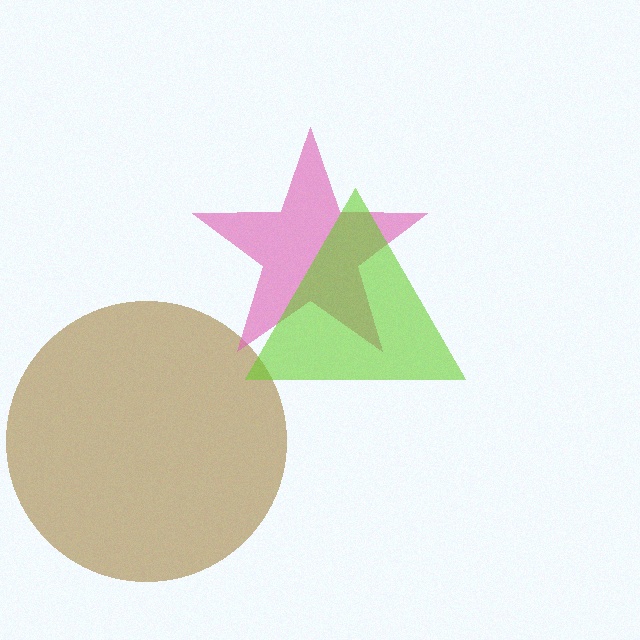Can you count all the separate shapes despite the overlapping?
Yes, there are 3 separate shapes.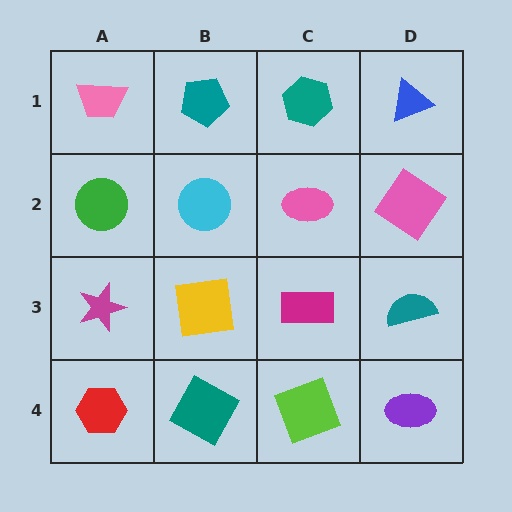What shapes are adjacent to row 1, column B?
A cyan circle (row 2, column B), a pink trapezoid (row 1, column A), a teal hexagon (row 1, column C).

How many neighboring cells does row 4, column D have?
2.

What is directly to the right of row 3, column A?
A yellow square.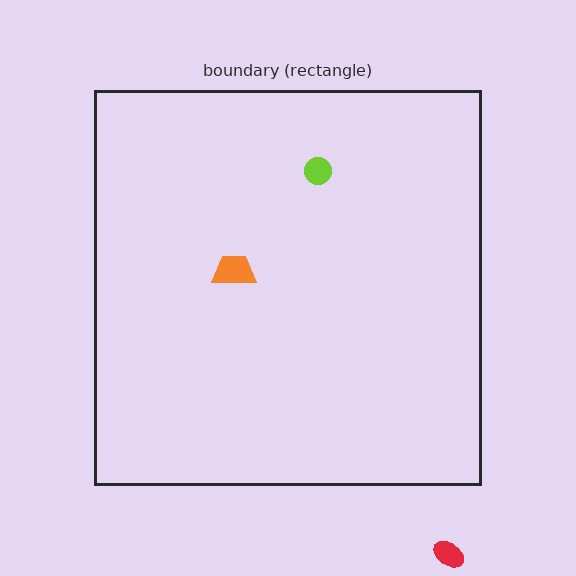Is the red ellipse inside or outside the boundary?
Outside.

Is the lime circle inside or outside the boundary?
Inside.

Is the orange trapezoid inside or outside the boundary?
Inside.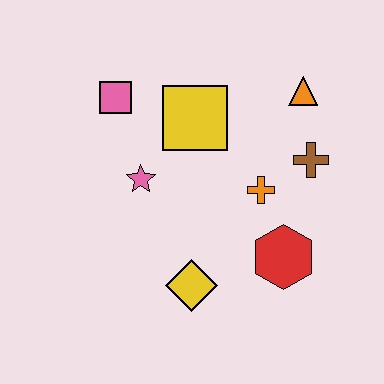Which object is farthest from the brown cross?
The pink square is farthest from the brown cross.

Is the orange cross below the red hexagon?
No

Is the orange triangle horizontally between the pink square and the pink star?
No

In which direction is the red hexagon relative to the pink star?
The red hexagon is to the right of the pink star.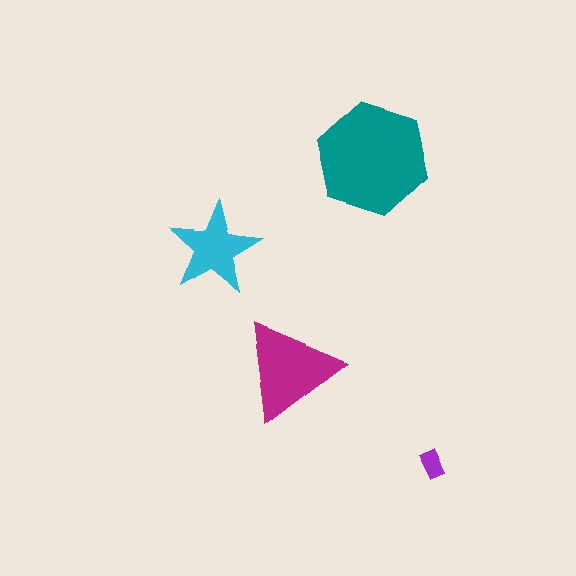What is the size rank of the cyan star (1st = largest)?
3rd.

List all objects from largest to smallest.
The teal hexagon, the magenta triangle, the cyan star, the purple rectangle.